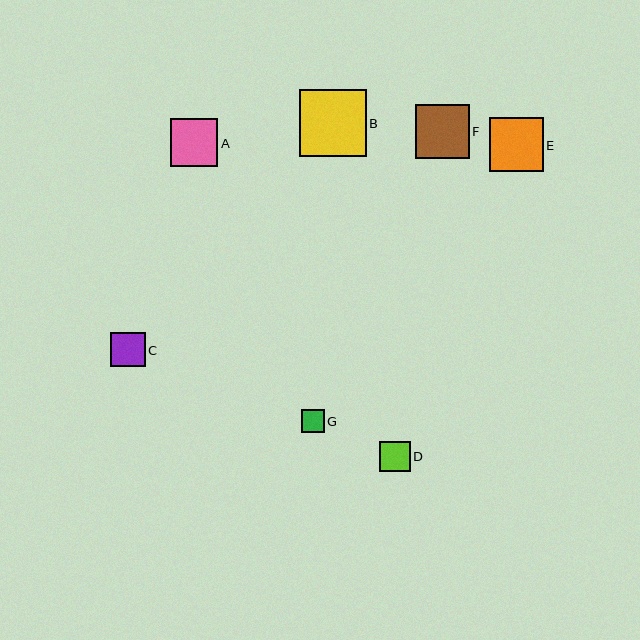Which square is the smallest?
Square G is the smallest with a size of approximately 23 pixels.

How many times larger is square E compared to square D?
Square E is approximately 1.8 times the size of square D.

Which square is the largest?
Square B is the largest with a size of approximately 67 pixels.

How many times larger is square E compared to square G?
Square E is approximately 2.4 times the size of square G.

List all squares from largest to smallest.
From largest to smallest: B, F, E, A, C, D, G.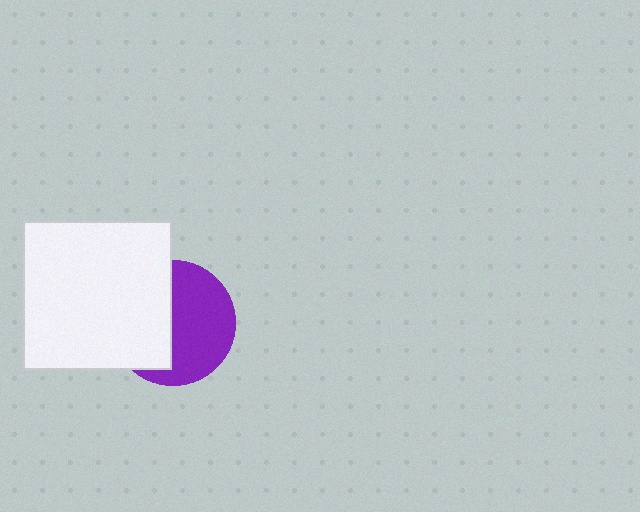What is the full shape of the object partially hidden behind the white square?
The partially hidden object is a purple circle.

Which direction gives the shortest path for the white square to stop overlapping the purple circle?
Moving left gives the shortest separation.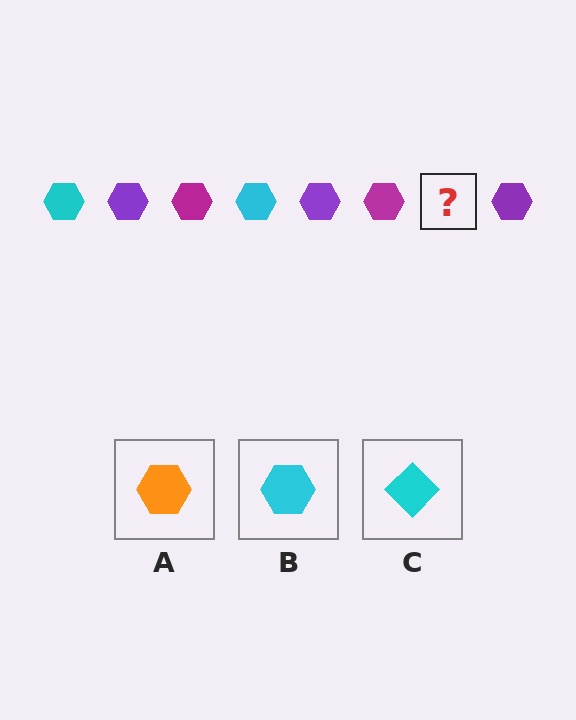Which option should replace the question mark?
Option B.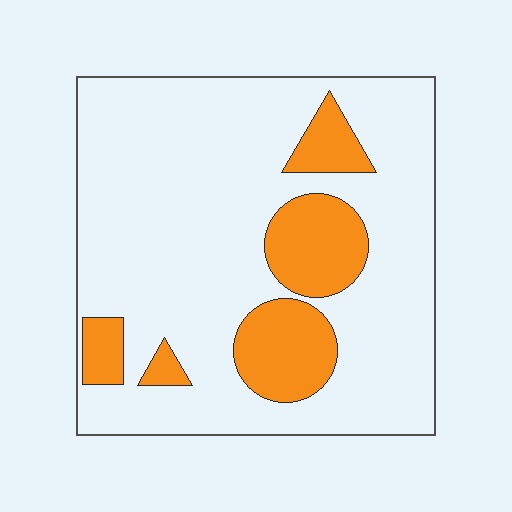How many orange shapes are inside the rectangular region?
5.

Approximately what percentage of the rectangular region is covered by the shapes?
Approximately 20%.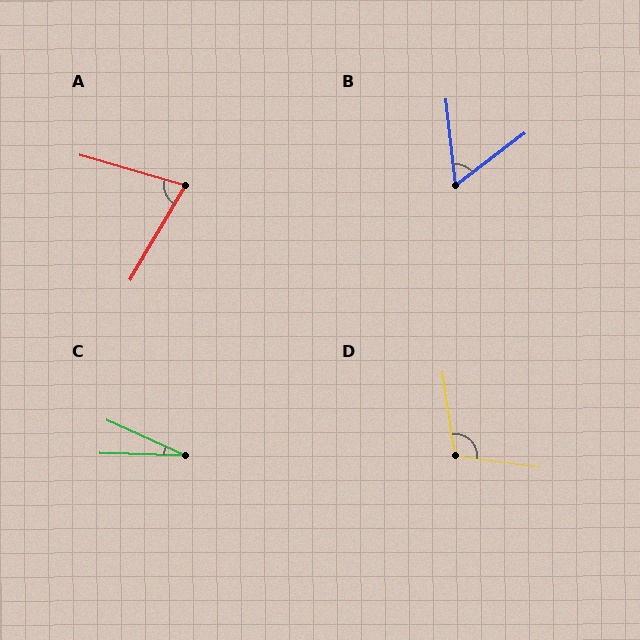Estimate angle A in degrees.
Approximately 75 degrees.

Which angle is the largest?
D, at approximately 106 degrees.